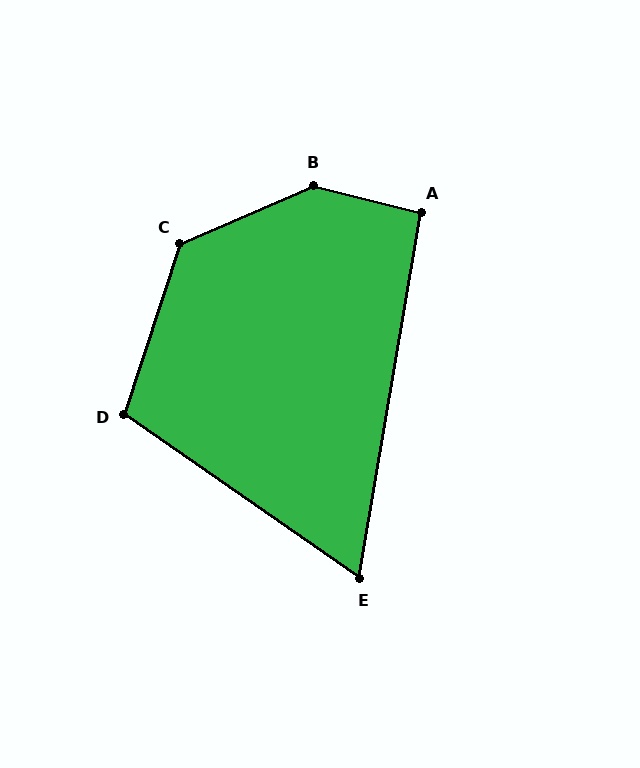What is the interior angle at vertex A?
Approximately 95 degrees (approximately right).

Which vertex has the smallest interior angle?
E, at approximately 65 degrees.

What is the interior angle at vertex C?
Approximately 132 degrees (obtuse).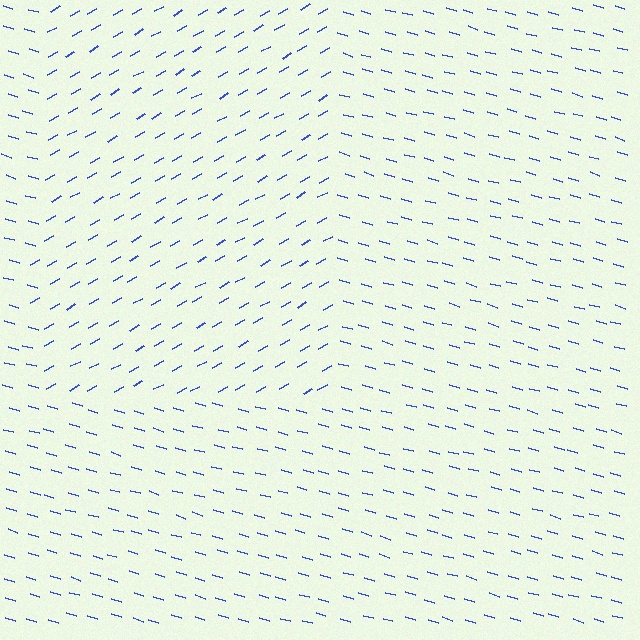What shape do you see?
I see a rectangle.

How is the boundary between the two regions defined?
The boundary is defined purely by a change in line orientation (approximately 45 degrees difference). All lines are the same color and thickness.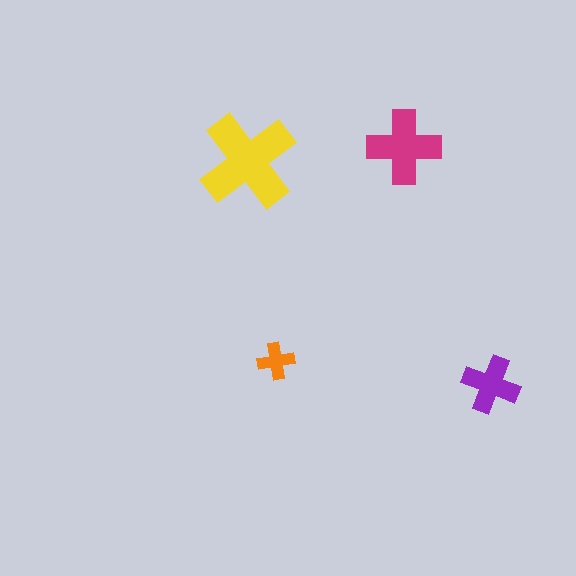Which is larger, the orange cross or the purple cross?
The purple one.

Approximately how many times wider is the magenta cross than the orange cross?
About 2 times wider.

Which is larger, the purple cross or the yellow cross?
The yellow one.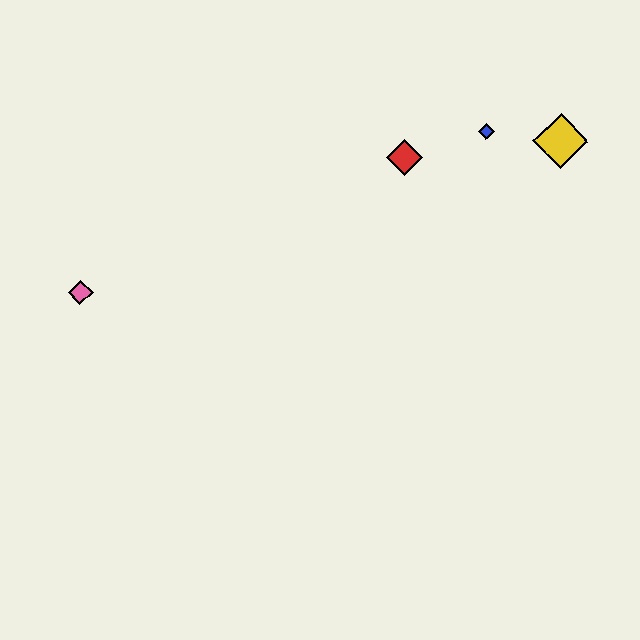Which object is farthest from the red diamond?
The pink diamond is farthest from the red diamond.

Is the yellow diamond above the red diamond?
Yes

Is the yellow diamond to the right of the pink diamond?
Yes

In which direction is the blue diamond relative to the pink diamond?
The blue diamond is to the right of the pink diamond.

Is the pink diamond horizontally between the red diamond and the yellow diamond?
No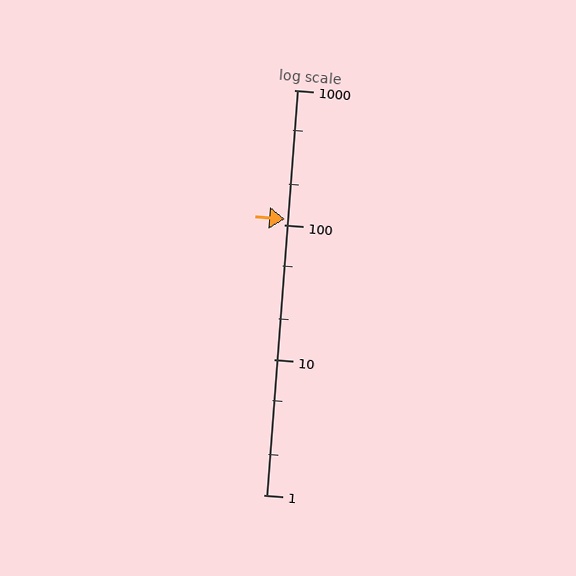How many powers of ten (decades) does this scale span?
The scale spans 3 decades, from 1 to 1000.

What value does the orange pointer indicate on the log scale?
The pointer indicates approximately 110.